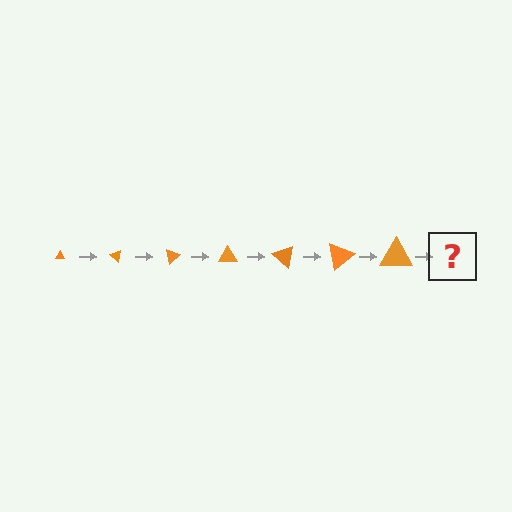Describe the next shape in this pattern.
It should be a triangle, larger than the previous one and rotated 280 degrees from the start.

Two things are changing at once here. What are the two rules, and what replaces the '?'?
The two rules are that the triangle grows larger each step and it rotates 40 degrees each step. The '?' should be a triangle, larger than the previous one and rotated 280 degrees from the start.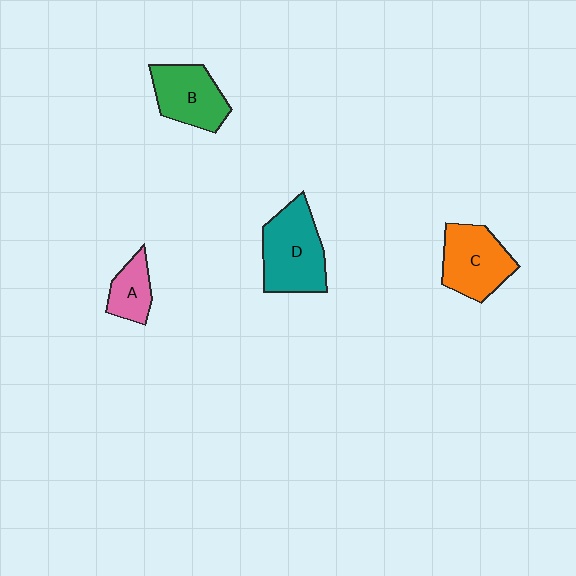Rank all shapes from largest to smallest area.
From largest to smallest: D (teal), C (orange), B (green), A (pink).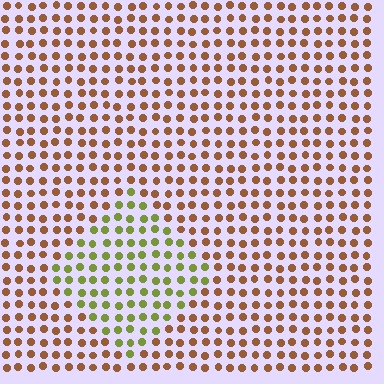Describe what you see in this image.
The image is filled with small brown elements in a uniform arrangement. A diamond-shaped region is visible where the elements are tinted to a slightly different hue, forming a subtle color boundary.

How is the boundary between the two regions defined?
The boundary is defined purely by a slight shift in hue (about 57 degrees). Spacing, size, and orientation are identical on both sides.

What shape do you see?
I see a diamond.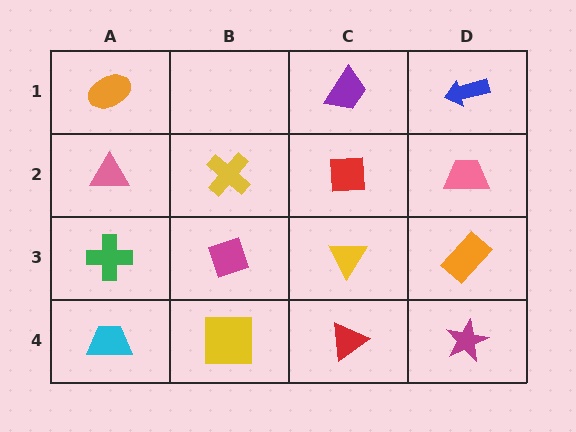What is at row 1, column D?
A blue arrow.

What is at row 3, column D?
An orange rectangle.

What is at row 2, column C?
A red square.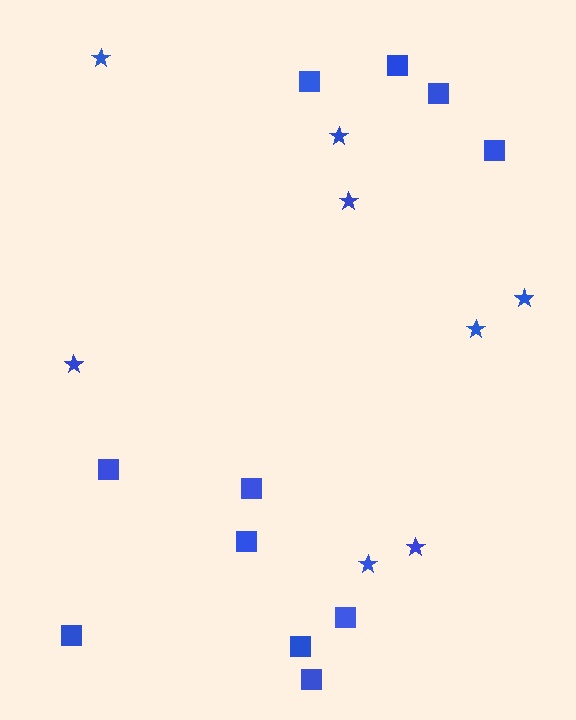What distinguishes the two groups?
There are 2 groups: one group of squares (11) and one group of stars (8).